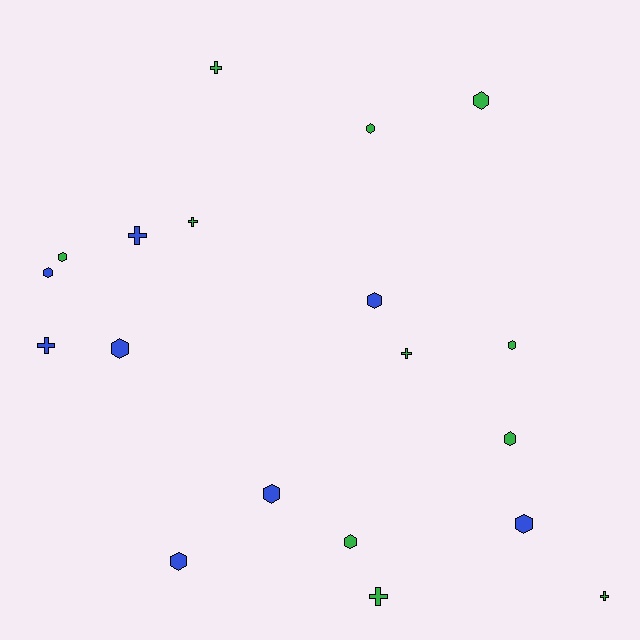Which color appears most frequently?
Green, with 11 objects.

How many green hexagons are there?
There are 6 green hexagons.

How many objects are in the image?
There are 19 objects.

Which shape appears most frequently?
Hexagon, with 12 objects.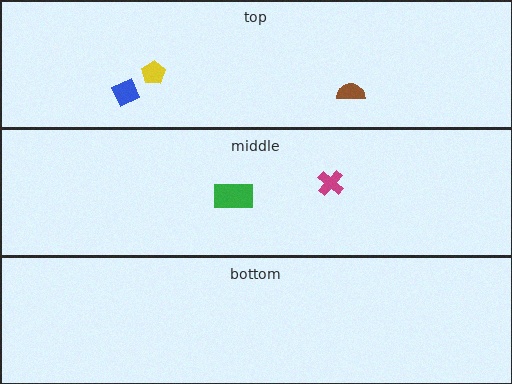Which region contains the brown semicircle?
The top region.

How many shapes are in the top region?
3.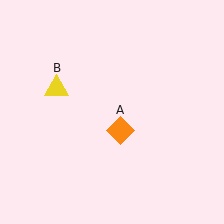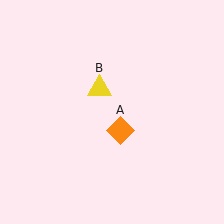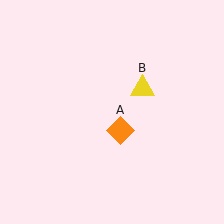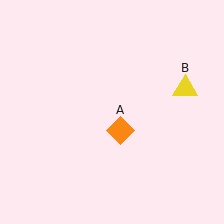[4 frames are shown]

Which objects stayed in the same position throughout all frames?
Orange diamond (object A) remained stationary.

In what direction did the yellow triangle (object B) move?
The yellow triangle (object B) moved right.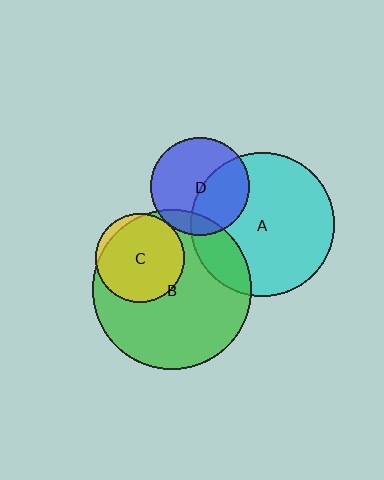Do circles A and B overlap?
Yes.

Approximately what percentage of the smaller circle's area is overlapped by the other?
Approximately 20%.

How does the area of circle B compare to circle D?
Approximately 2.6 times.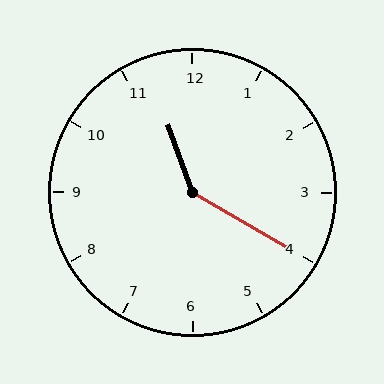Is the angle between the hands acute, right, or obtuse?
It is obtuse.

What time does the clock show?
11:20.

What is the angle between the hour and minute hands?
Approximately 140 degrees.